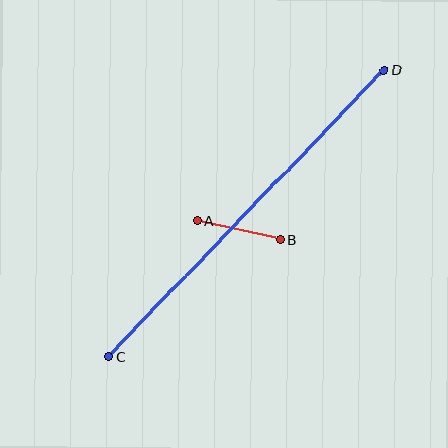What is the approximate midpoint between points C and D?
The midpoint is at approximately (246, 213) pixels.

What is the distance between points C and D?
The distance is approximately 398 pixels.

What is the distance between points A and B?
The distance is approximately 85 pixels.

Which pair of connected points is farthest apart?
Points C and D are farthest apart.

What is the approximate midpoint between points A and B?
The midpoint is at approximately (239, 230) pixels.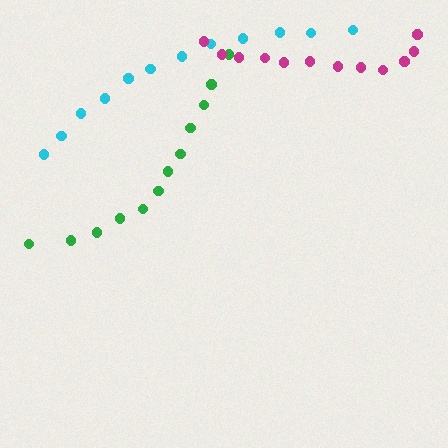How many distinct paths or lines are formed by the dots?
There are 3 distinct paths.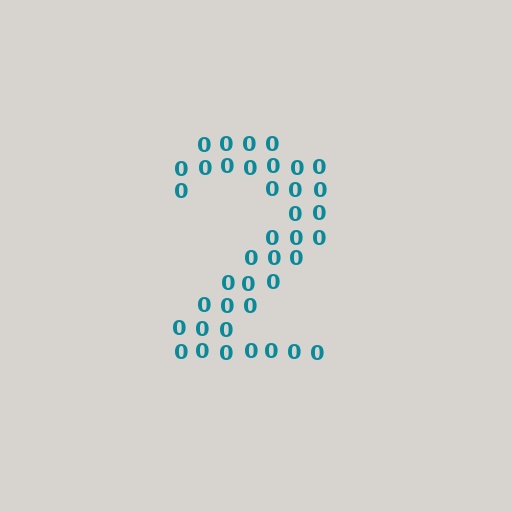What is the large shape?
The large shape is the digit 2.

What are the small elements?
The small elements are digit 0's.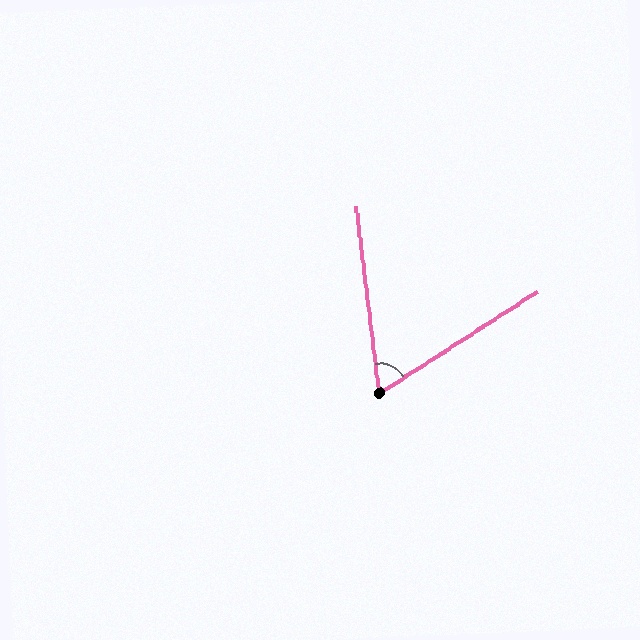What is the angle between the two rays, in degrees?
Approximately 64 degrees.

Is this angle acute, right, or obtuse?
It is acute.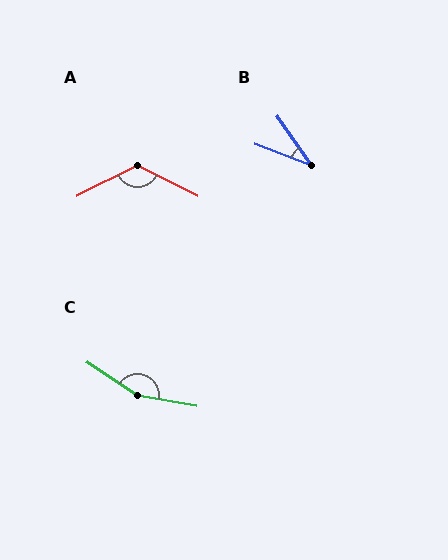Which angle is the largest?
C, at approximately 157 degrees.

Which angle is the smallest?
B, at approximately 34 degrees.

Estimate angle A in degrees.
Approximately 127 degrees.